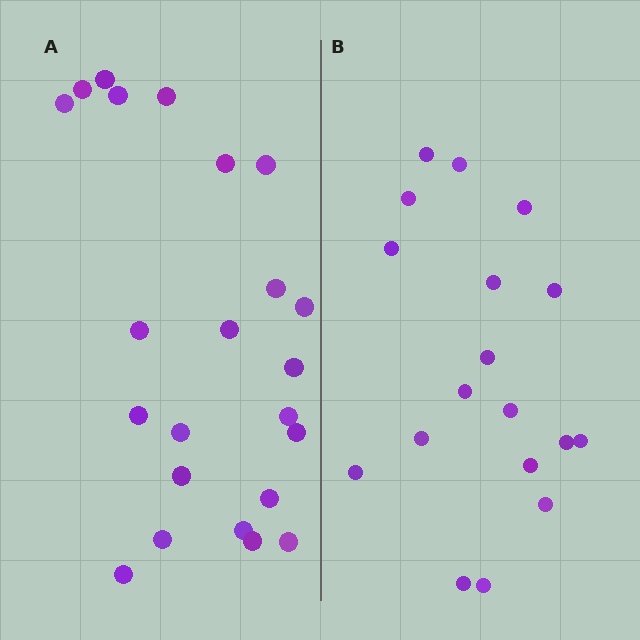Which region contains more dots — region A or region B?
Region A (the left region) has more dots.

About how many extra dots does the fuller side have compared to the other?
Region A has about 5 more dots than region B.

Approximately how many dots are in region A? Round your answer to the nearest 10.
About 20 dots. (The exact count is 23, which rounds to 20.)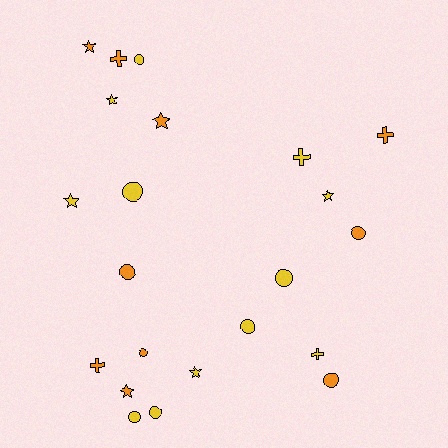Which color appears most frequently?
Yellow, with 12 objects.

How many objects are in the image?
There are 22 objects.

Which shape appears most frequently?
Circle, with 10 objects.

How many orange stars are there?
There are 3 orange stars.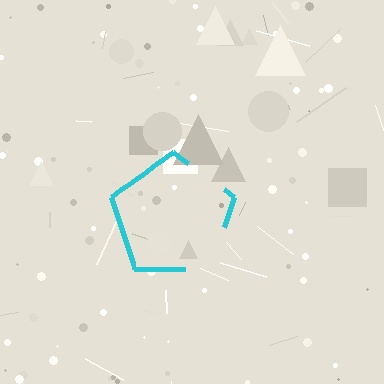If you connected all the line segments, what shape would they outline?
They would outline a pentagon.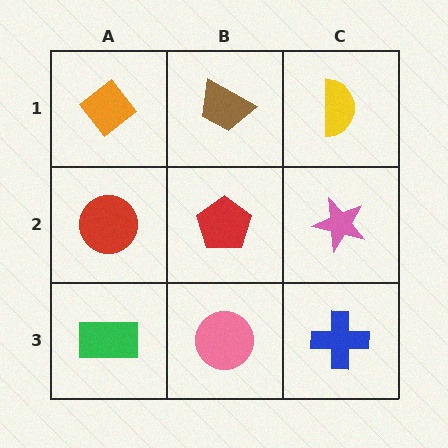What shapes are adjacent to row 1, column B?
A red pentagon (row 2, column B), an orange diamond (row 1, column A), a yellow semicircle (row 1, column C).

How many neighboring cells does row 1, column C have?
2.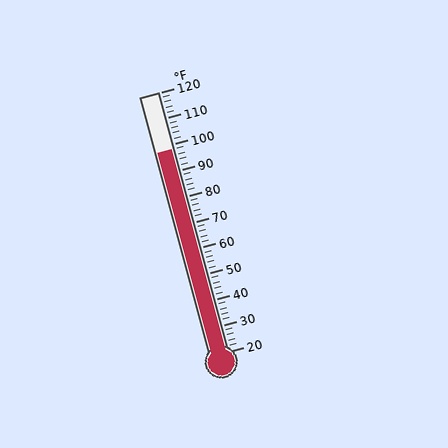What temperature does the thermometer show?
The thermometer shows approximately 98°F.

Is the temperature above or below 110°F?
The temperature is below 110°F.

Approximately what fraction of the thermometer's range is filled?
The thermometer is filled to approximately 80% of its range.